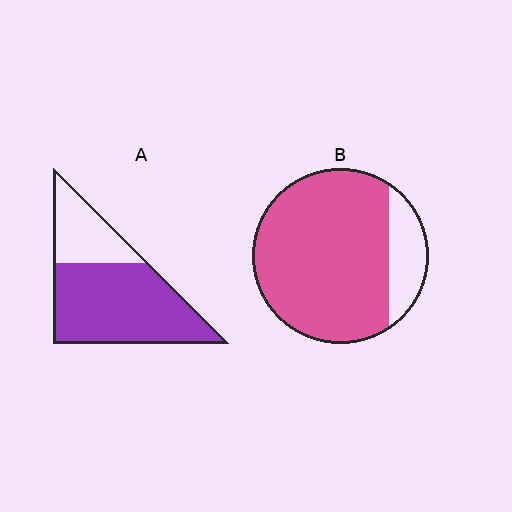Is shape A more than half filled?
Yes.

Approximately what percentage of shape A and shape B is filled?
A is approximately 70% and B is approximately 85%.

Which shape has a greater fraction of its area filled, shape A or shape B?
Shape B.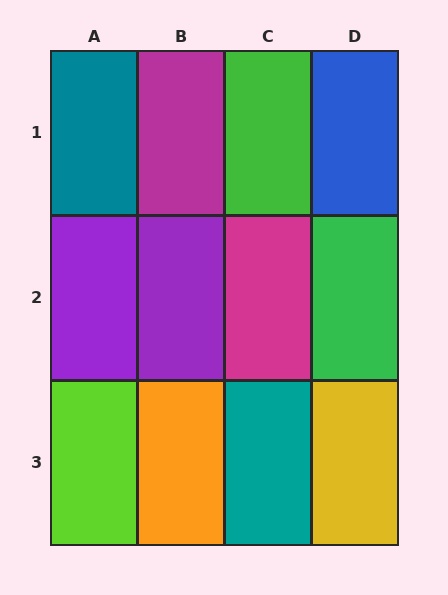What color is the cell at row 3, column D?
Yellow.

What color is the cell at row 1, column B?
Magenta.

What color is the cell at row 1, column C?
Green.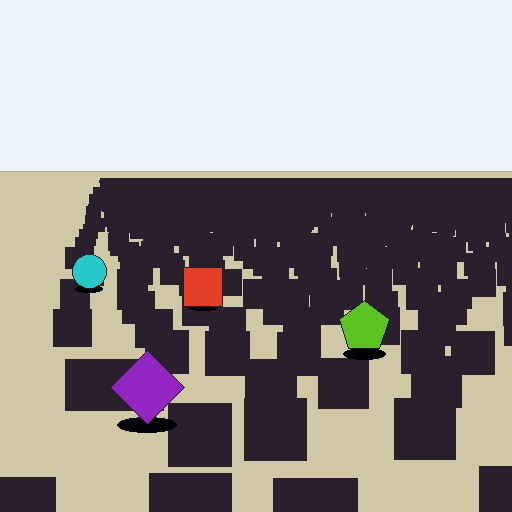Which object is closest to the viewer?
The purple diamond is closest. The texture marks near it are larger and more spread out.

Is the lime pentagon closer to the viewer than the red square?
Yes. The lime pentagon is closer — you can tell from the texture gradient: the ground texture is coarser near it.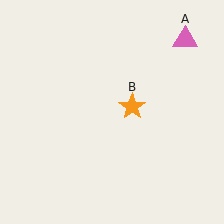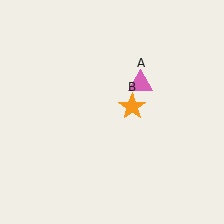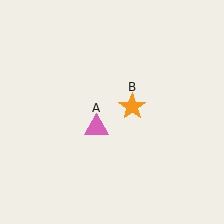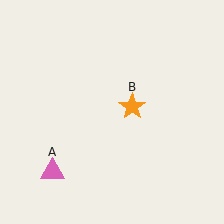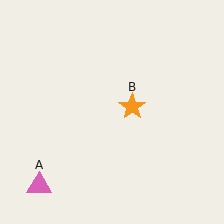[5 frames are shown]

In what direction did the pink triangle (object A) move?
The pink triangle (object A) moved down and to the left.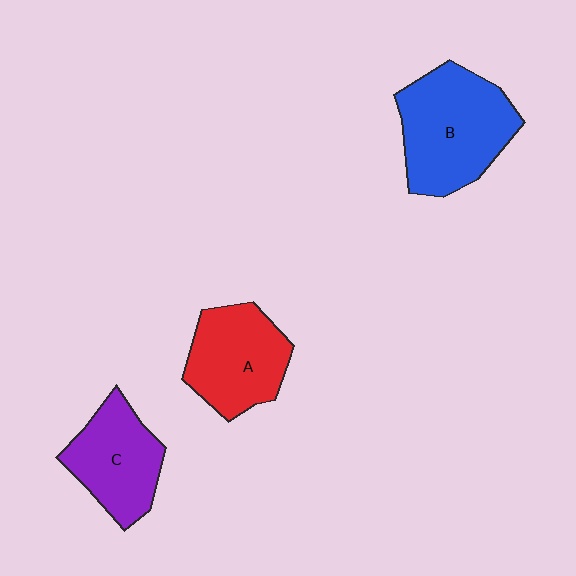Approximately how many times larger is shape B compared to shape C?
Approximately 1.4 times.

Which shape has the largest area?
Shape B (blue).